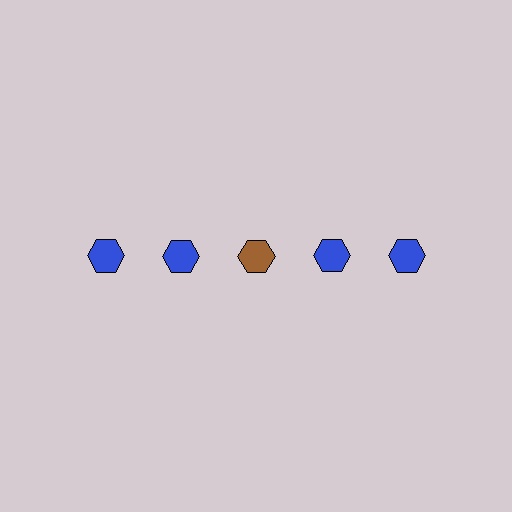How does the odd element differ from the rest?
It has a different color: brown instead of blue.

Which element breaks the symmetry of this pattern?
The brown hexagon in the top row, center column breaks the symmetry. All other shapes are blue hexagons.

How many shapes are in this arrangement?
There are 5 shapes arranged in a grid pattern.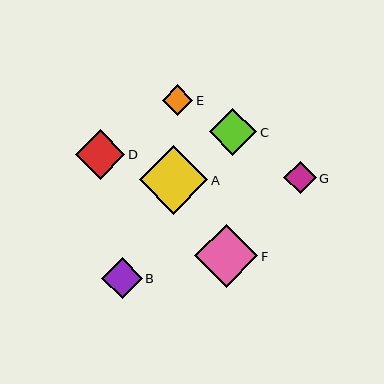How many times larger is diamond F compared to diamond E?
Diamond F is approximately 2.1 times the size of diamond E.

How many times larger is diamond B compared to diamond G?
Diamond B is approximately 1.2 times the size of diamond G.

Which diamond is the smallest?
Diamond E is the smallest with a size of approximately 30 pixels.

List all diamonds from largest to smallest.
From largest to smallest: A, F, D, C, B, G, E.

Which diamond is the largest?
Diamond A is the largest with a size of approximately 69 pixels.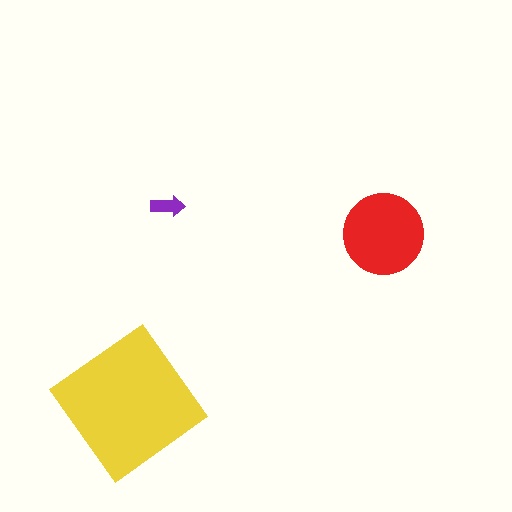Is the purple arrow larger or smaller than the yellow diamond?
Smaller.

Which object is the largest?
The yellow diamond.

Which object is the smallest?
The purple arrow.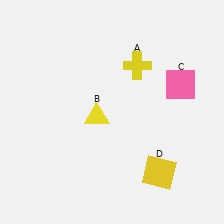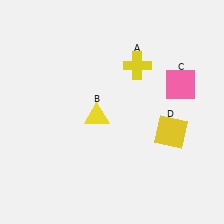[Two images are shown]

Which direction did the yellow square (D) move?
The yellow square (D) moved up.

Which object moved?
The yellow square (D) moved up.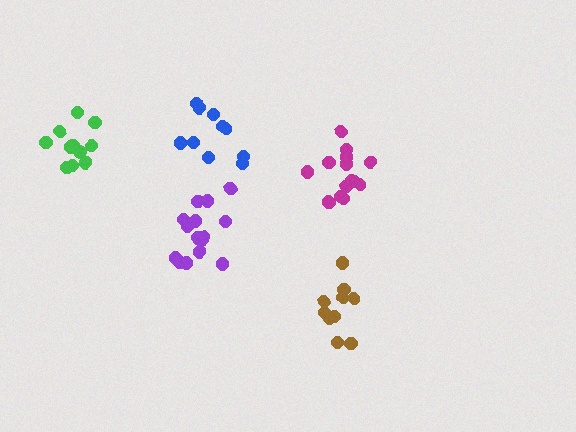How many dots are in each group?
Group 1: 10 dots, Group 2: 12 dots, Group 3: 15 dots, Group 4: 10 dots, Group 5: 16 dots (63 total).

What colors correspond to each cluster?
The clusters are colored: brown, green, magenta, blue, purple.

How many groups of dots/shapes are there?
There are 5 groups.